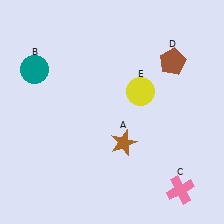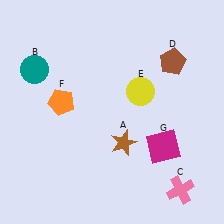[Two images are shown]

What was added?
An orange pentagon (F), a magenta square (G) were added in Image 2.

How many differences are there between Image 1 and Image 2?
There are 2 differences between the two images.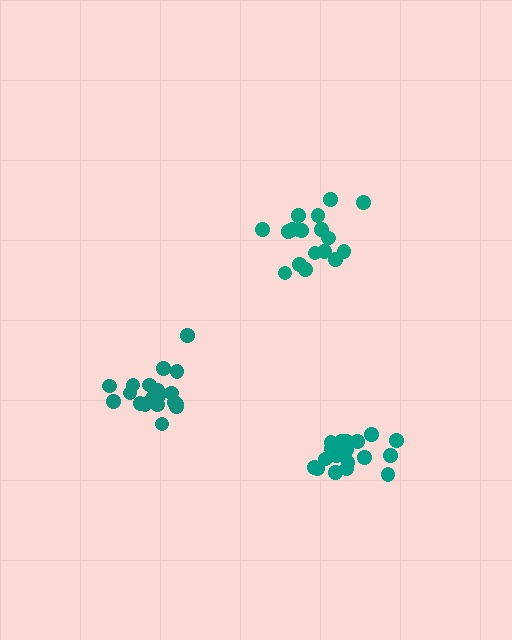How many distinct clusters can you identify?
There are 3 distinct clusters.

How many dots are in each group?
Group 1: 19 dots, Group 2: 18 dots, Group 3: 20 dots (57 total).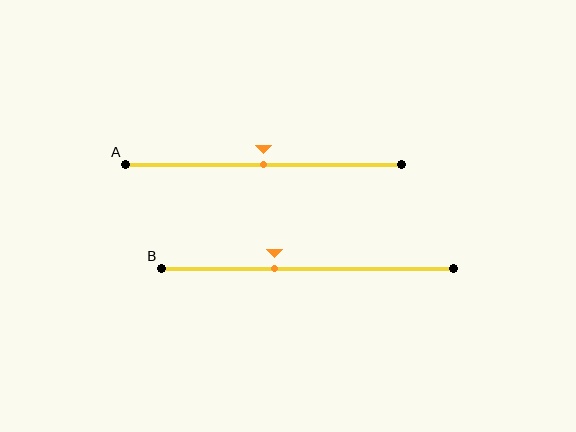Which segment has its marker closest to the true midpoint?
Segment A has its marker closest to the true midpoint.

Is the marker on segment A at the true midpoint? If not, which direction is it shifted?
Yes, the marker on segment A is at the true midpoint.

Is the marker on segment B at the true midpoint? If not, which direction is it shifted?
No, the marker on segment B is shifted to the left by about 11% of the segment length.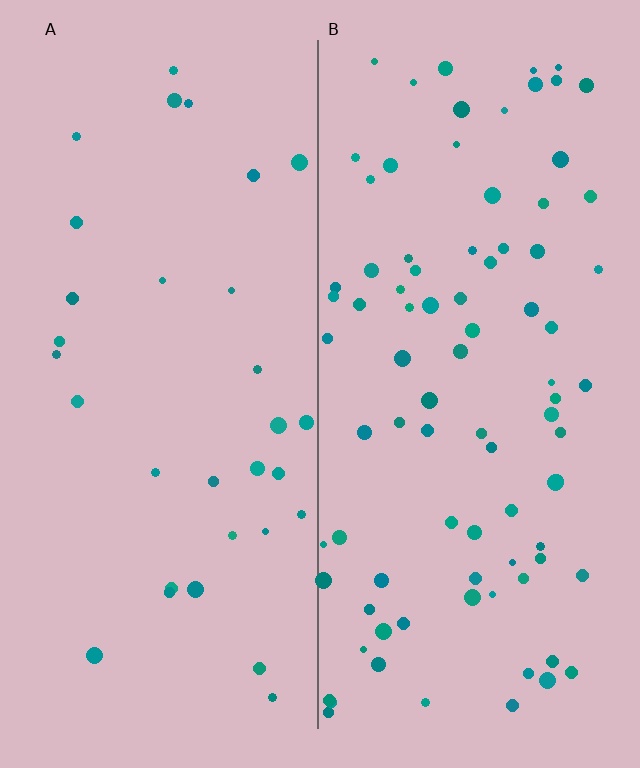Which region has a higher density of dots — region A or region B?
B (the right).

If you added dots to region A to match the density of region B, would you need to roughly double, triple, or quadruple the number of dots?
Approximately triple.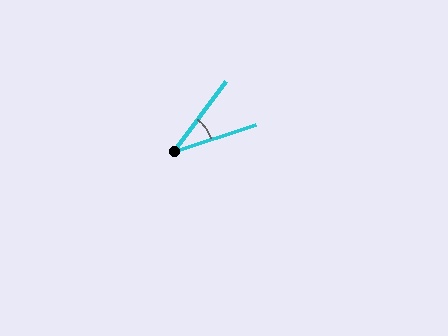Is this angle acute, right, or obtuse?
It is acute.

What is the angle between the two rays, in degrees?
Approximately 35 degrees.